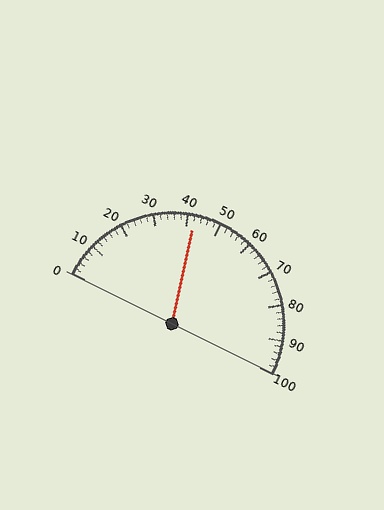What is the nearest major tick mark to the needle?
The nearest major tick mark is 40.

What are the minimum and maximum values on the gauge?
The gauge ranges from 0 to 100.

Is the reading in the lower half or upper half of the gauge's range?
The reading is in the lower half of the range (0 to 100).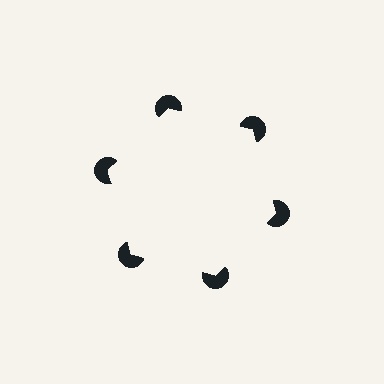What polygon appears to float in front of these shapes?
An illusory hexagon — its edges are inferred from the aligned wedge cuts in the pac-man discs, not physically drawn.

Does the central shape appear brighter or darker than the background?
It typically appears slightly brighter than the background, even though no actual brightness change is drawn.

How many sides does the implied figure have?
6 sides.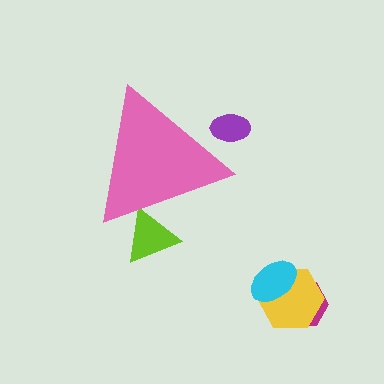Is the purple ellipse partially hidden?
Yes, the purple ellipse is partially hidden behind the pink triangle.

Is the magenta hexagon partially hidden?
No, the magenta hexagon is fully visible.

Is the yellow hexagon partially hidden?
No, the yellow hexagon is fully visible.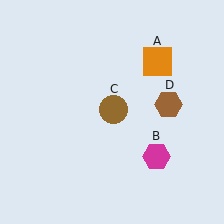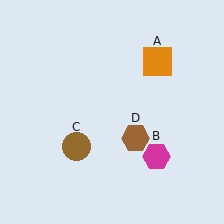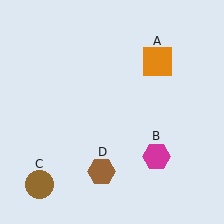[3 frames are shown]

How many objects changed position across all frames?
2 objects changed position: brown circle (object C), brown hexagon (object D).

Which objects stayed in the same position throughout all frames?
Orange square (object A) and magenta hexagon (object B) remained stationary.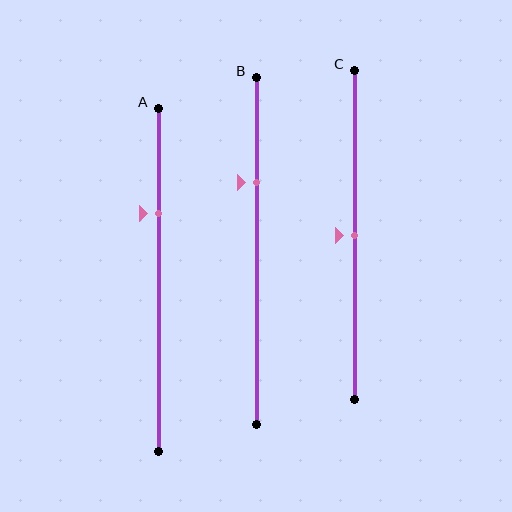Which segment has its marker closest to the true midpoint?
Segment C has its marker closest to the true midpoint.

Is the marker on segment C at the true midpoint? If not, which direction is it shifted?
Yes, the marker on segment C is at the true midpoint.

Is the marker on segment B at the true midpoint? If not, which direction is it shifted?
No, the marker on segment B is shifted upward by about 20% of the segment length.